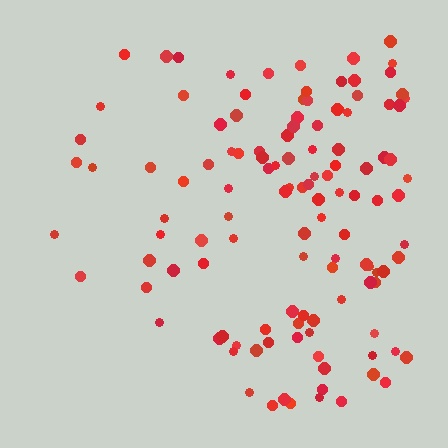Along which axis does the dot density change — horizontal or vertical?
Horizontal.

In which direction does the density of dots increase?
From left to right, with the right side densest.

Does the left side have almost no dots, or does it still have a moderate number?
Still a moderate number, just noticeably fewer than the right.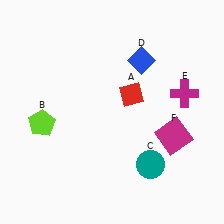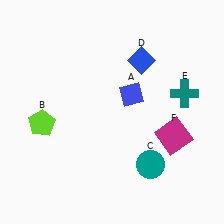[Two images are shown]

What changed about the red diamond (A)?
In Image 1, A is red. In Image 2, it changed to blue.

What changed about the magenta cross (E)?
In Image 1, E is magenta. In Image 2, it changed to teal.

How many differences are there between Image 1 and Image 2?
There are 2 differences between the two images.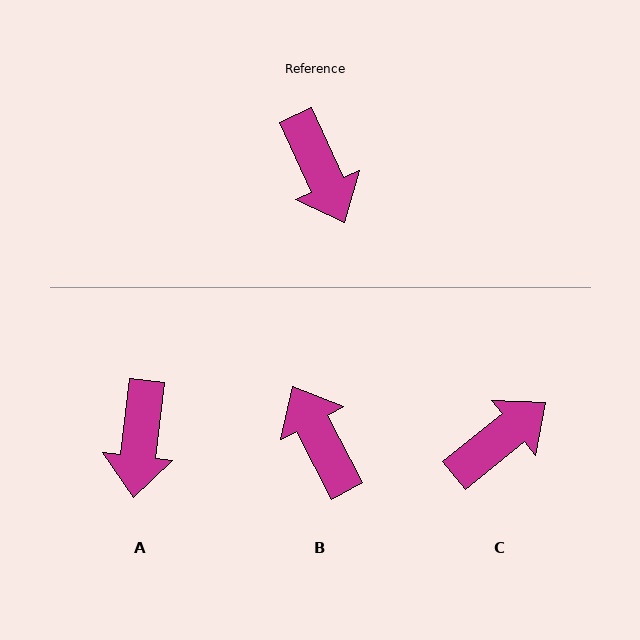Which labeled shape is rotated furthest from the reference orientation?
B, about 177 degrees away.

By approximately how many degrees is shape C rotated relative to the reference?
Approximately 104 degrees counter-clockwise.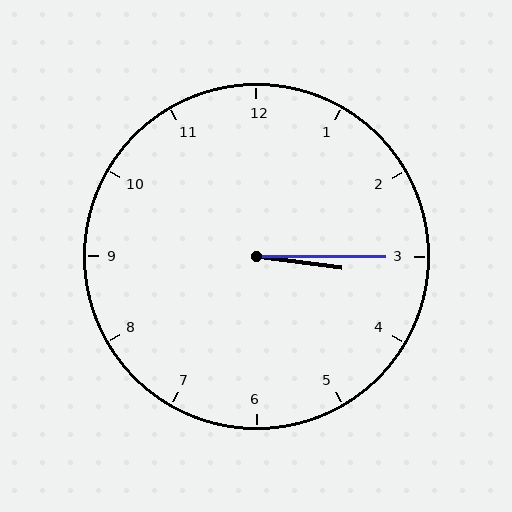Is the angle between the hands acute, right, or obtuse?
It is acute.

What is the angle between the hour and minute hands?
Approximately 8 degrees.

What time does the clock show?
3:15.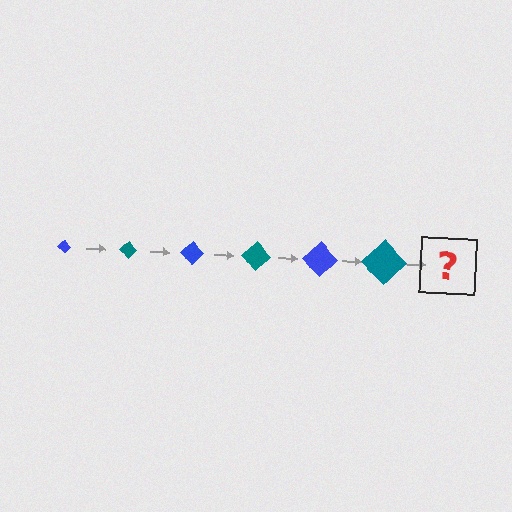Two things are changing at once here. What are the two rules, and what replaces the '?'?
The two rules are that the diamond grows larger each step and the color cycles through blue and teal. The '?' should be a blue diamond, larger than the previous one.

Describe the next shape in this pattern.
It should be a blue diamond, larger than the previous one.